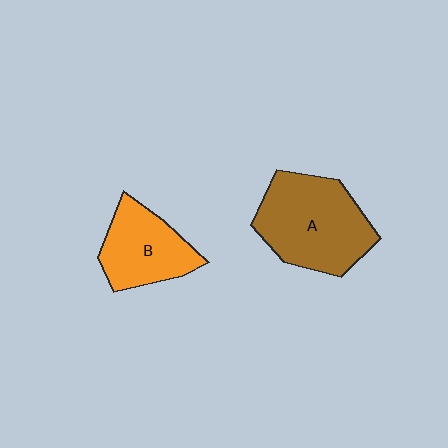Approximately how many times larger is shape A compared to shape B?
Approximately 1.5 times.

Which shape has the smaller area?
Shape B (orange).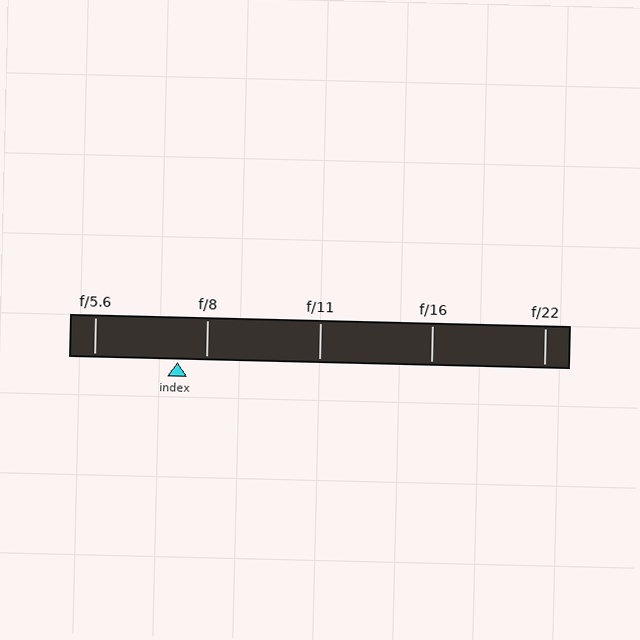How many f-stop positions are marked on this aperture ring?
There are 5 f-stop positions marked.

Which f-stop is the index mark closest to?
The index mark is closest to f/8.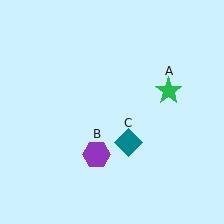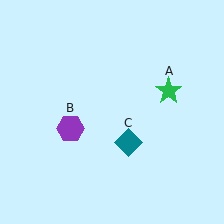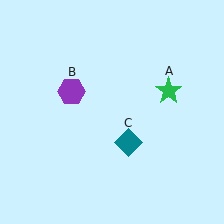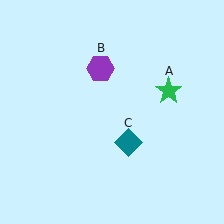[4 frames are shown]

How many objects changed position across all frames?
1 object changed position: purple hexagon (object B).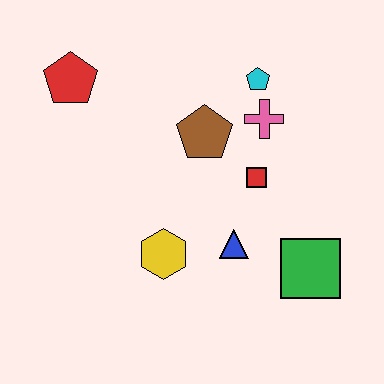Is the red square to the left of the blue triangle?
No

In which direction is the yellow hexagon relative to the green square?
The yellow hexagon is to the left of the green square.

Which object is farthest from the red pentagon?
The green square is farthest from the red pentagon.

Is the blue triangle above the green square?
Yes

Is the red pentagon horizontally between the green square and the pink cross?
No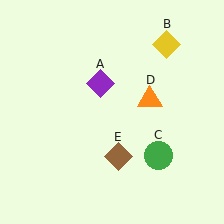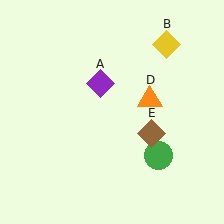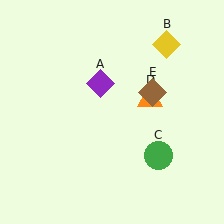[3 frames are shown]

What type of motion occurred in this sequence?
The brown diamond (object E) rotated counterclockwise around the center of the scene.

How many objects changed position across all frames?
1 object changed position: brown diamond (object E).